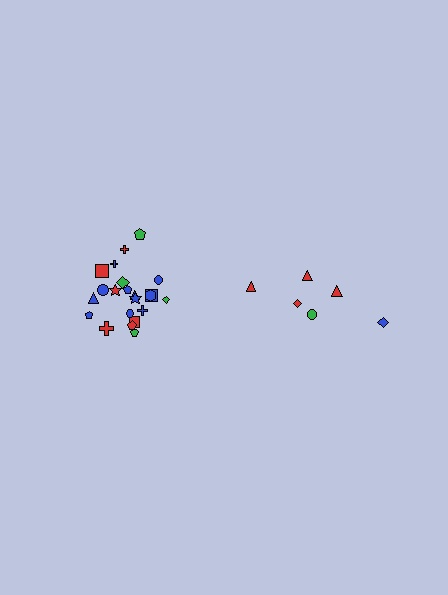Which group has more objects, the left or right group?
The left group.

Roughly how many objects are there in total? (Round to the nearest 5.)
Roughly 30 objects in total.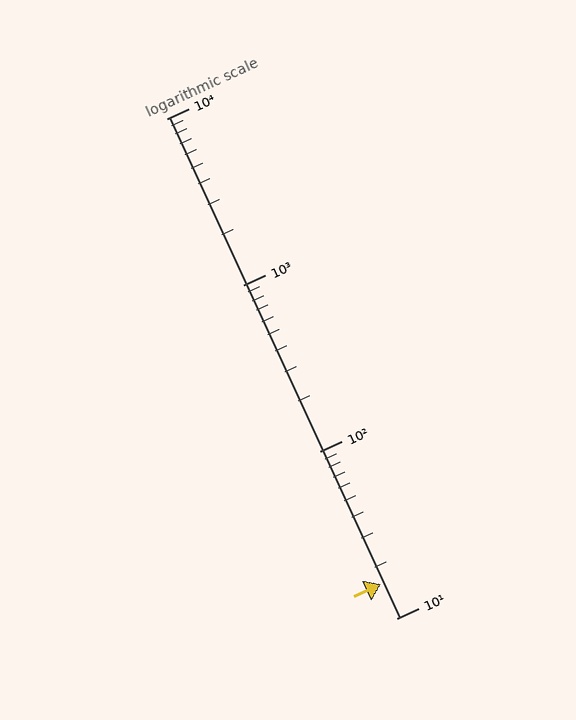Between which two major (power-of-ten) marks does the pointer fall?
The pointer is between 10 and 100.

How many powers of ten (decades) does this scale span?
The scale spans 3 decades, from 10 to 10000.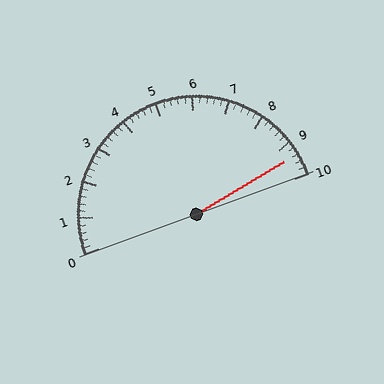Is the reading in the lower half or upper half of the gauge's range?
The reading is in the upper half of the range (0 to 10).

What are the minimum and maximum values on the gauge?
The gauge ranges from 0 to 10.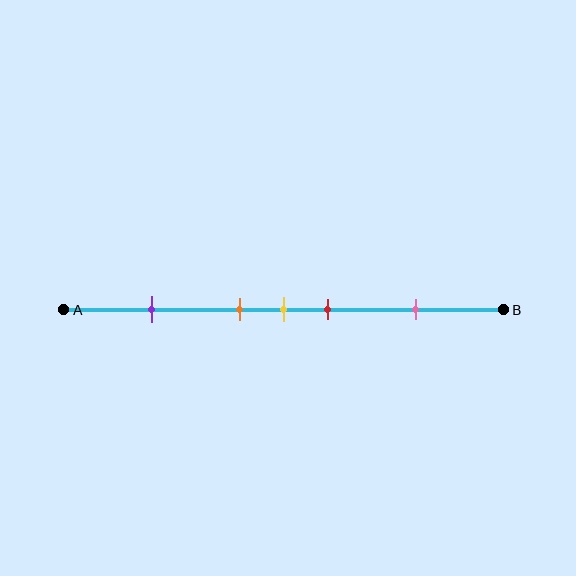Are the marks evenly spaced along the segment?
No, the marks are not evenly spaced.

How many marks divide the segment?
There are 5 marks dividing the segment.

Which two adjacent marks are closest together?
The orange and yellow marks are the closest adjacent pair.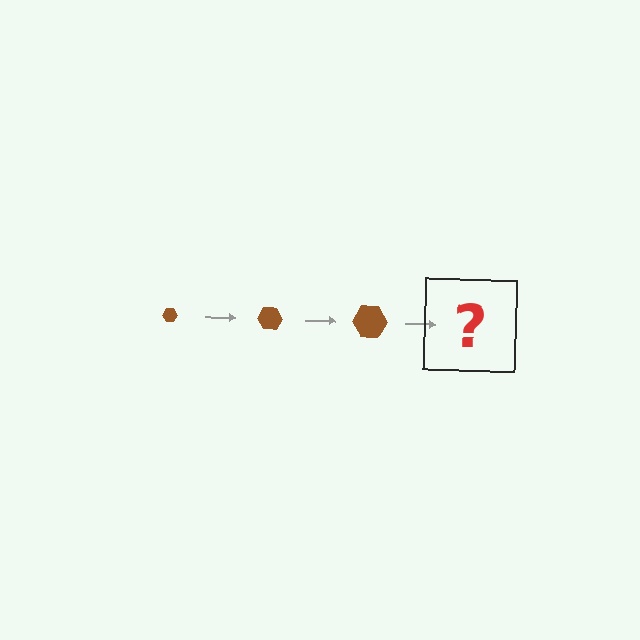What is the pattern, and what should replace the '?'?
The pattern is that the hexagon gets progressively larger each step. The '?' should be a brown hexagon, larger than the previous one.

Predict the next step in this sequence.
The next step is a brown hexagon, larger than the previous one.